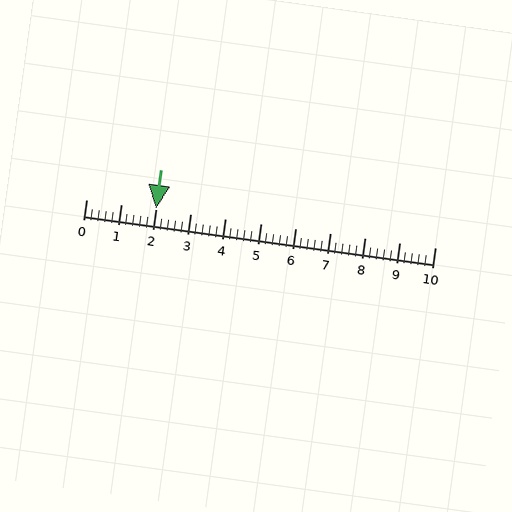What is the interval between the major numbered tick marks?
The major tick marks are spaced 1 units apart.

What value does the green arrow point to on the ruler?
The green arrow points to approximately 2.0.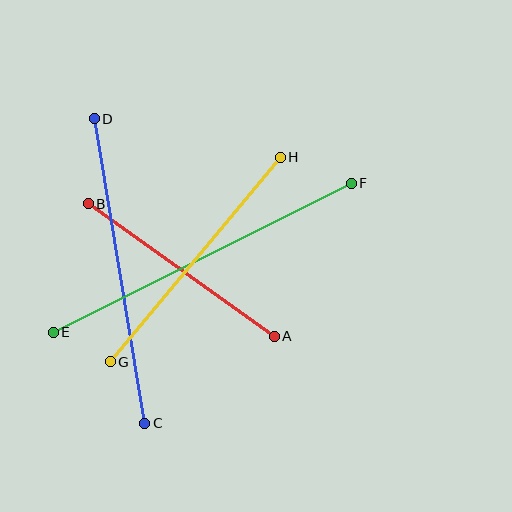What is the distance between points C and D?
The distance is approximately 309 pixels.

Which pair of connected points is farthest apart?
Points E and F are farthest apart.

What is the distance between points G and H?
The distance is approximately 266 pixels.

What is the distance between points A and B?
The distance is approximately 229 pixels.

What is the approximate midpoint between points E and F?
The midpoint is at approximately (202, 258) pixels.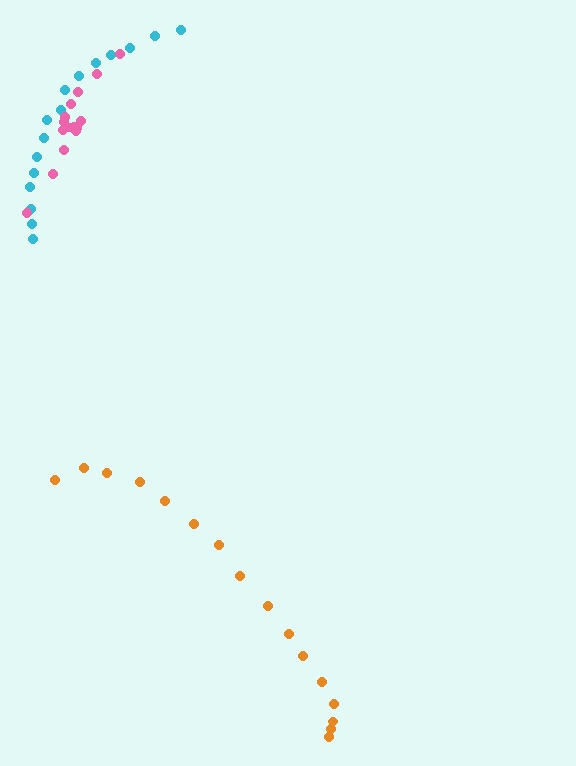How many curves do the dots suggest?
There are 3 distinct paths.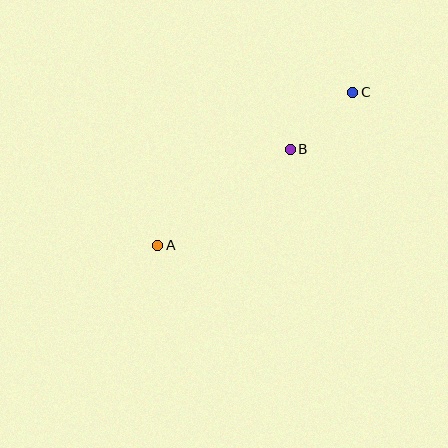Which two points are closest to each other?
Points B and C are closest to each other.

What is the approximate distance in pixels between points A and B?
The distance between A and B is approximately 163 pixels.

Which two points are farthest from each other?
Points A and C are farthest from each other.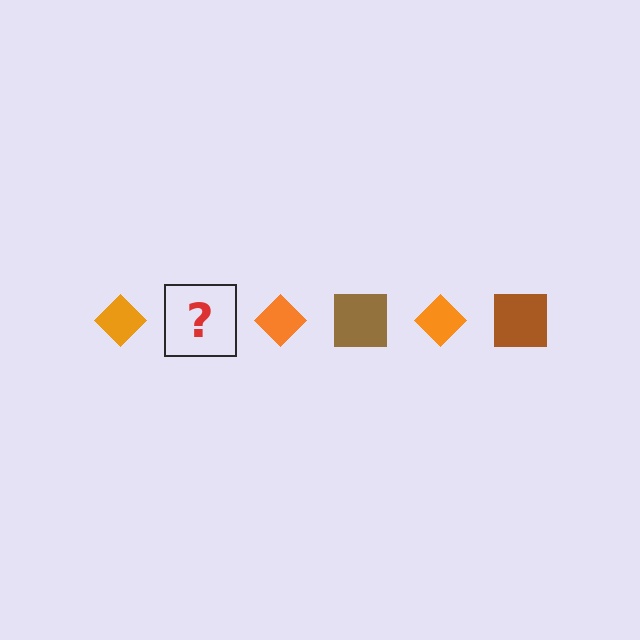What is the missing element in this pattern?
The missing element is a brown square.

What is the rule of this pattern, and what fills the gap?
The rule is that the pattern alternates between orange diamond and brown square. The gap should be filled with a brown square.